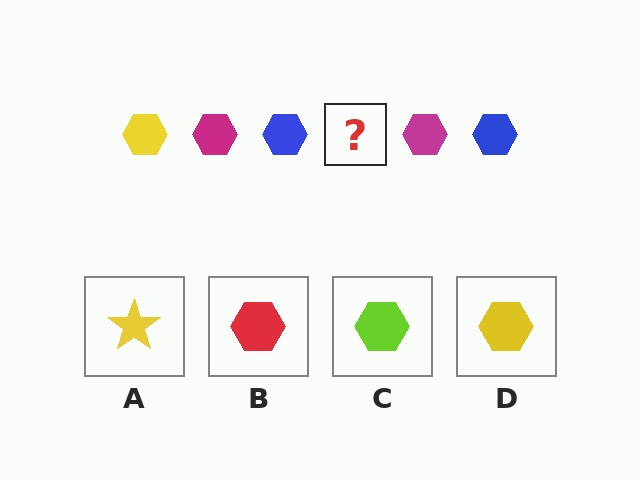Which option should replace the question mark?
Option D.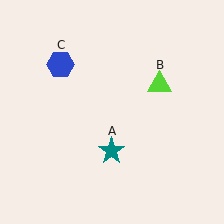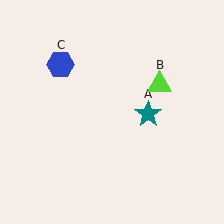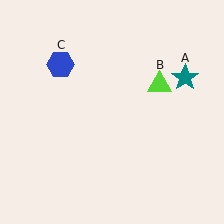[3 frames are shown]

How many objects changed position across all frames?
1 object changed position: teal star (object A).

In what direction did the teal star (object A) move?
The teal star (object A) moved up and to the right.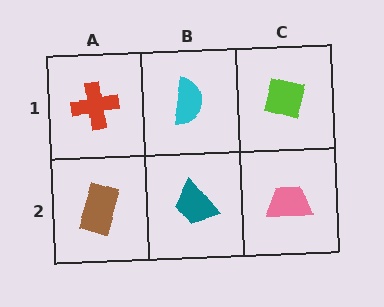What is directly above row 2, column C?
A lime square.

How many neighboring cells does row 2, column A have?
2.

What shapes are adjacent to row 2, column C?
A lime square (row 1, column C), a teal trapezoid (row 2, column B).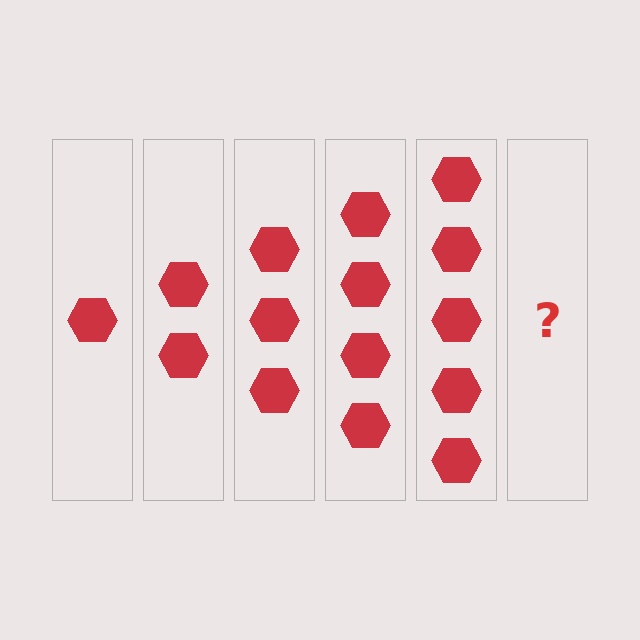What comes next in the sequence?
The next element should be 6 hexagons.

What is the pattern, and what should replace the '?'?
The pattern is that each step adds one more hexagon. The '?' should be 6 hexagons.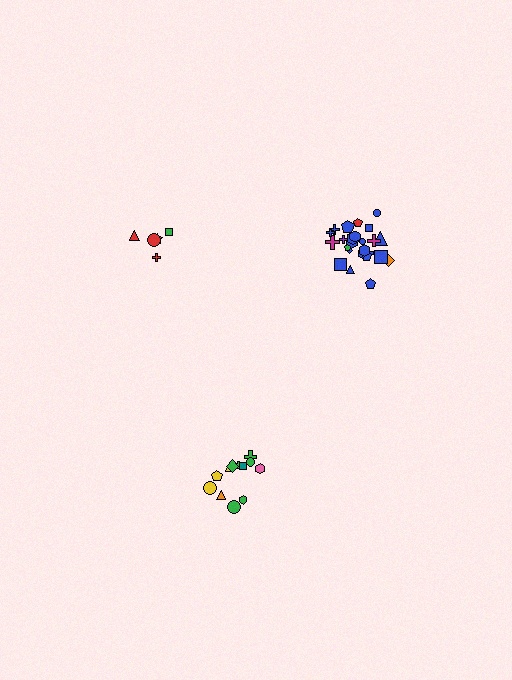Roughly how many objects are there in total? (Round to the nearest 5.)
Roughly 40 objects in total.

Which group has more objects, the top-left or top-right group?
The top-right group.